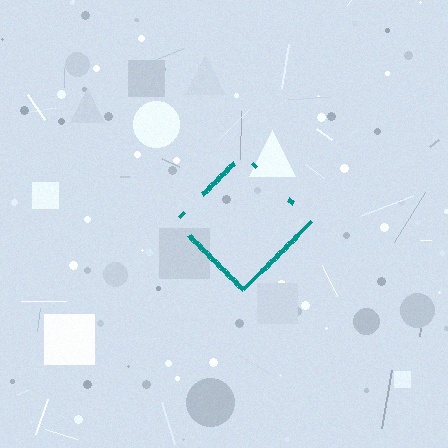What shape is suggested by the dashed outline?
The dashed outline suggests a diamond.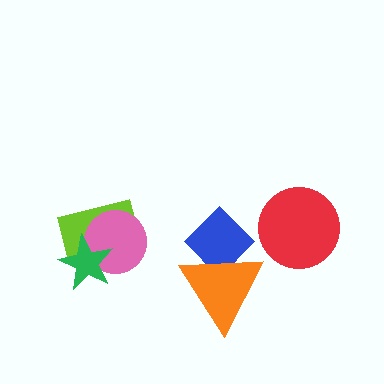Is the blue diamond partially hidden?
Yes, it is partially covered by another shape.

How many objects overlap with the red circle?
0 objects overlap with the red circle.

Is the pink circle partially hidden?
Yes, it is partially covered by another shape.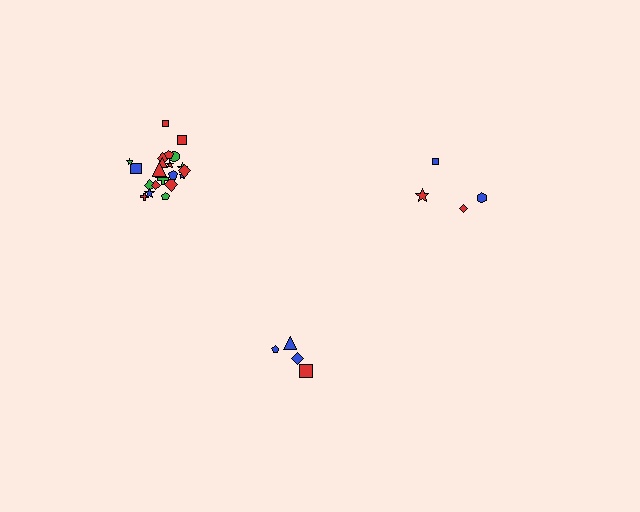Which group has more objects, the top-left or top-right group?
The top-left group.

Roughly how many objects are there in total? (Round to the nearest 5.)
Roughly 30 objects in total.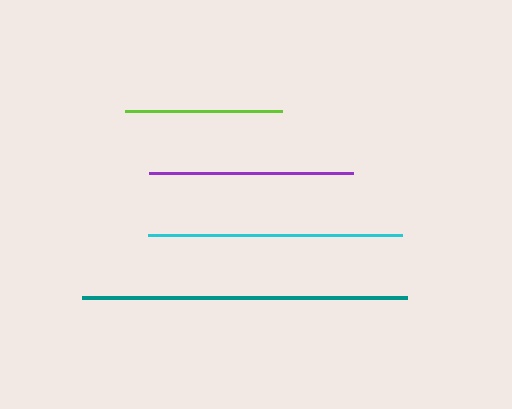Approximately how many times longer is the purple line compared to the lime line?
The purple line is approximately 1.3 times the length of the lime line.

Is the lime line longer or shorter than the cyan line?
The cyan line is longer than the lime line.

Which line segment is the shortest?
The lime line is the shortest at approximately 156 pixels.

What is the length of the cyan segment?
The cyan segment is approximately 254 pixels long.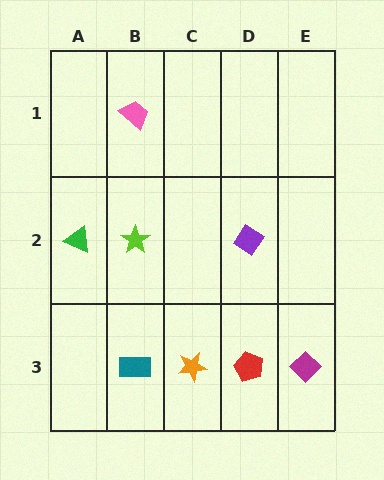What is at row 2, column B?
A lime star.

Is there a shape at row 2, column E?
No, that cell is empty.